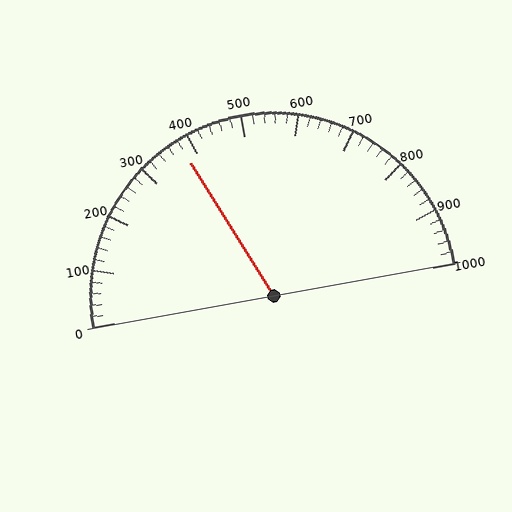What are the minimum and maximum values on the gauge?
The gauge ranges from 0 to 1000.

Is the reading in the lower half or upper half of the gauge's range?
The reading is in the lower half of the range (0 to 1000).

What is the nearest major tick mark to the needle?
The nearest major tick mark is 400.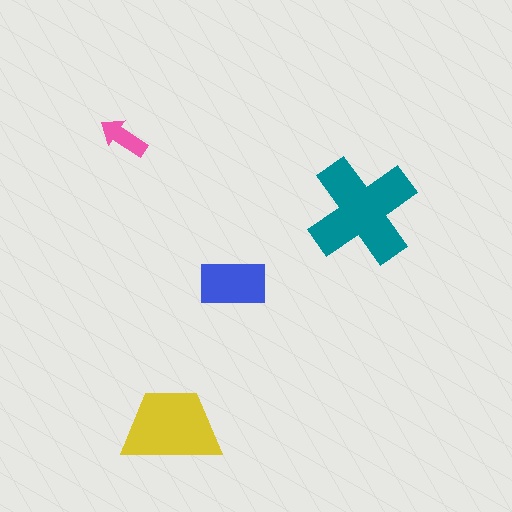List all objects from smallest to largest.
The pink arrow, the blue rectangle, the yellow trapezoid, the teal cross.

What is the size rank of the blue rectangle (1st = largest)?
3rd.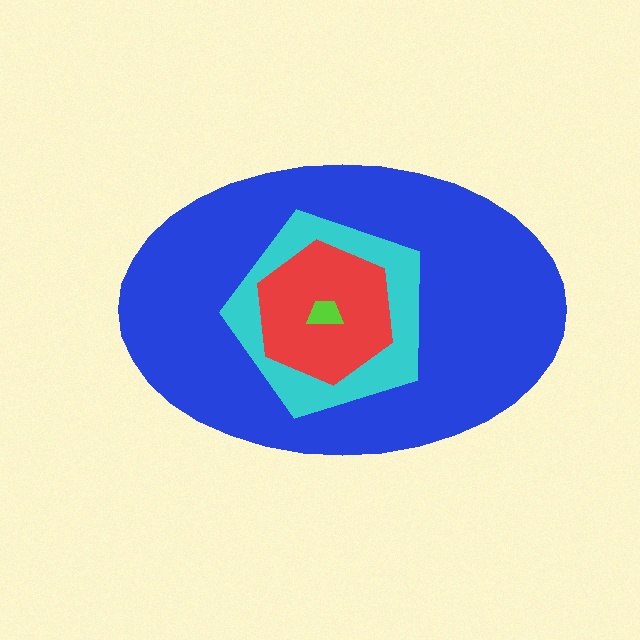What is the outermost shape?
The blue ellipse.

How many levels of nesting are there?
4.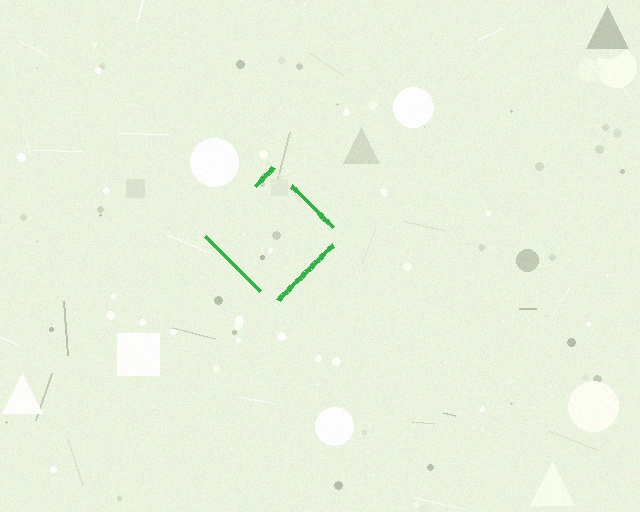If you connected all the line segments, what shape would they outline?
They would outline a diamond.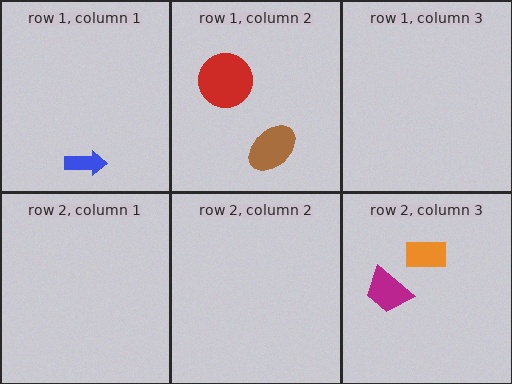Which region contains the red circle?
The row 1, column 2 region.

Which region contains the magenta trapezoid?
The row 2, column 3 region.